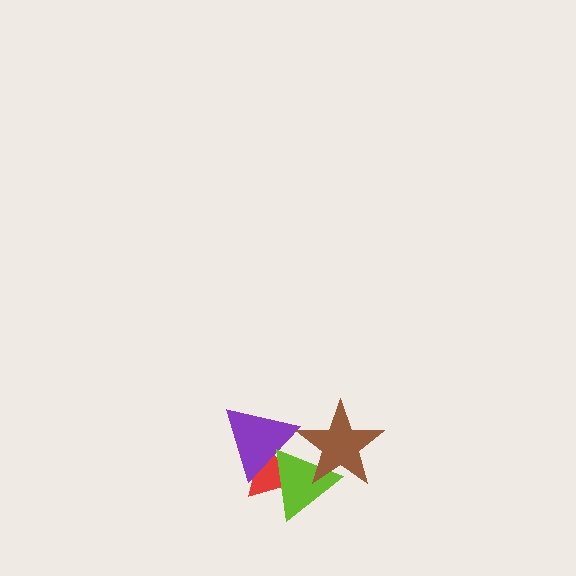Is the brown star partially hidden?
No, no other shape covers it.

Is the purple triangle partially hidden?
Yes, it is partially covered by another shape.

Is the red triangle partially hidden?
Yes, it is partially covered by another shape.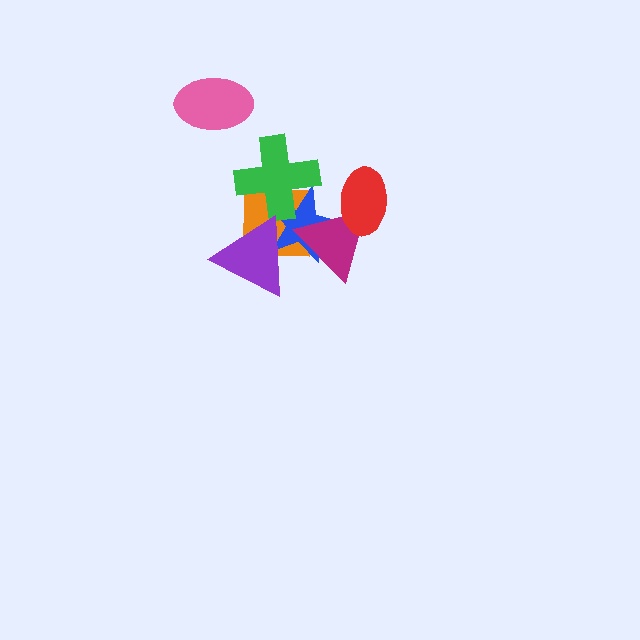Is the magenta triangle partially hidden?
Yes, it is partially covered by another shape.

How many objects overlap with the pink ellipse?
0 objects overlap with the pink ellipse.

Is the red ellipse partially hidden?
No, no other shape covers it.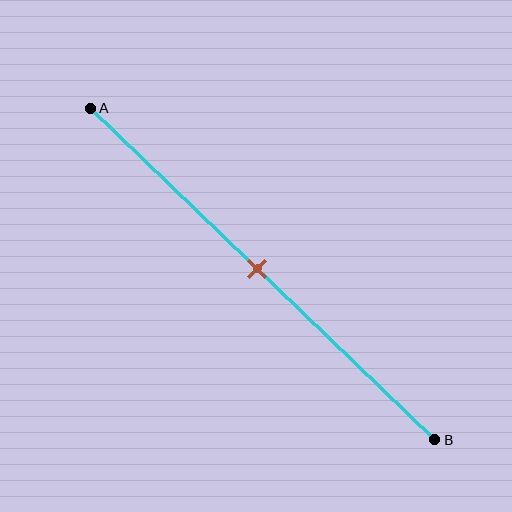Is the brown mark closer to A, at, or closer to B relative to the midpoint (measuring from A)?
The brown mark is approximately at the midpoint of segment AB.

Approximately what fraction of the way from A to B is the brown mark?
The brown mark is approximately 50% of the way from A to B.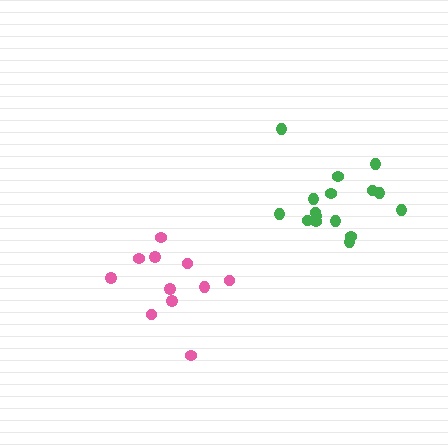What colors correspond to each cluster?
The clusters are colored: pink, green.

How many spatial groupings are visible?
There are 2 spatial groupings.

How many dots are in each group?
Group 1: 11 dots, Group 2: 16 dots (27 total).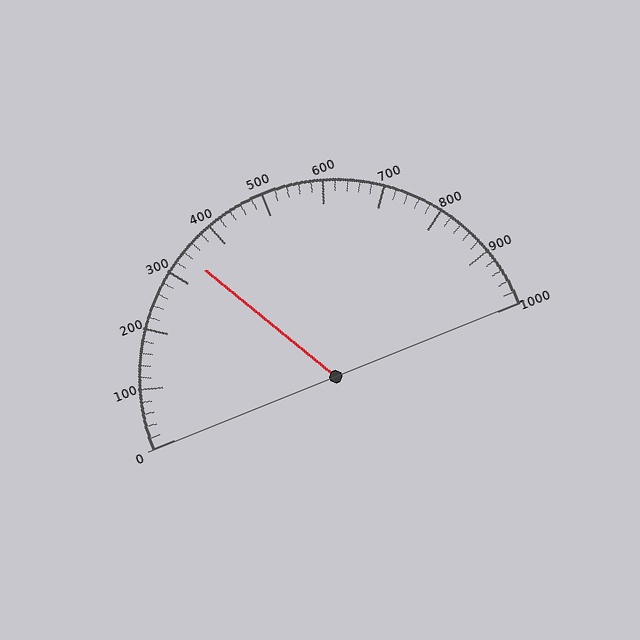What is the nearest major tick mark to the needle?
The nearest major tick mark is 300.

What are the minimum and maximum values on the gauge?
The gauge ranges from 0 to 1000.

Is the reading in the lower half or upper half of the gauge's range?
The reading is in the lower half of the range (0 to 1000).